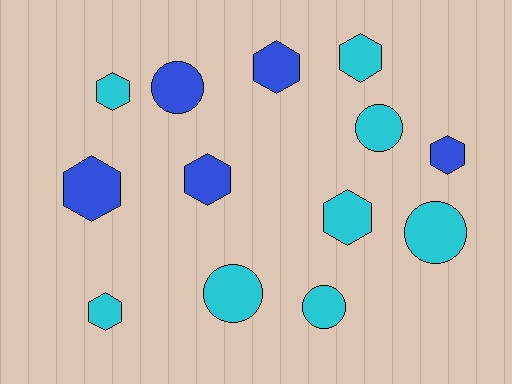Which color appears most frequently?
Cyan, with 8 objects.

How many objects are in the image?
There are 13 objects.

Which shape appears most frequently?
Hexagon, with 8 objects.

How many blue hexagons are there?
There are 4 blue hexagons.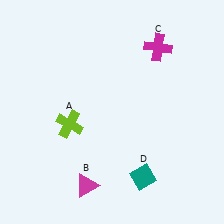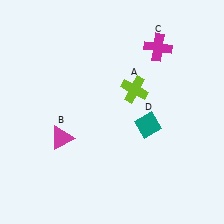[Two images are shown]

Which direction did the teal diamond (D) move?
The teal diamond (D) moved up.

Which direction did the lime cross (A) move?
The lime cross (A) moved right.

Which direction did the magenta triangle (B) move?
The magenta triangle (B) moved up.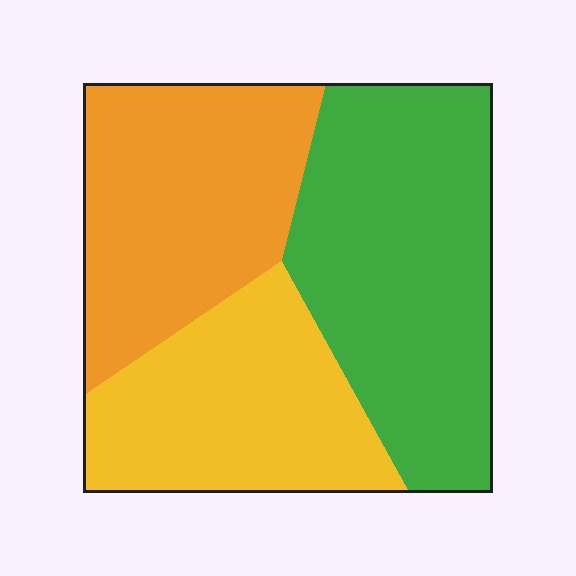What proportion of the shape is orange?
Orange covers 31% of the shape.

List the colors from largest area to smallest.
From largest to smallest: green, orange, yellow.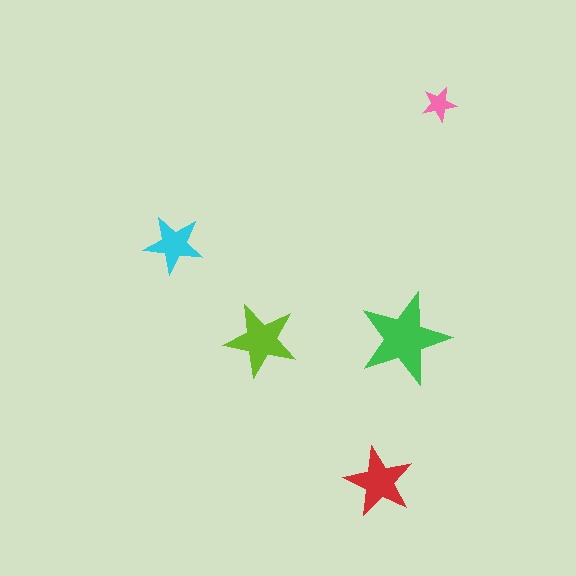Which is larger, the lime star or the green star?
The green one.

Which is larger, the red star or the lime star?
The lime one.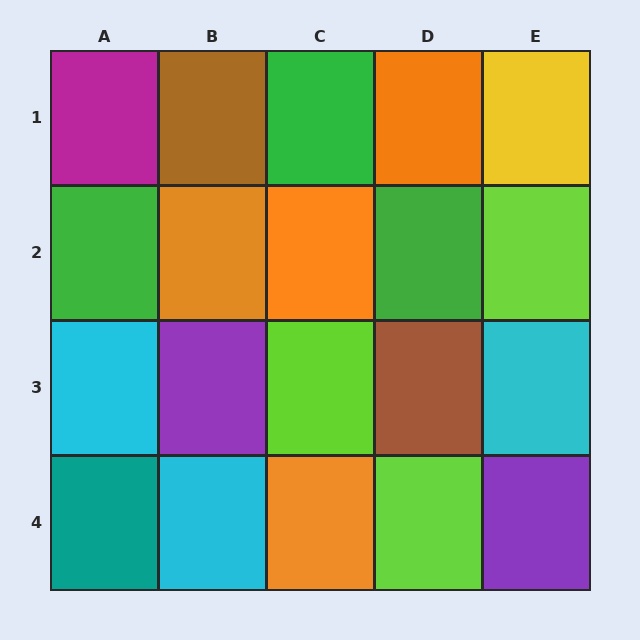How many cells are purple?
2 cells are purple.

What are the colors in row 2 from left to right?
Green, orange, orange, green, lime.